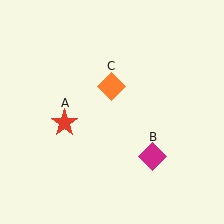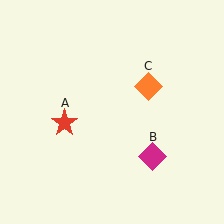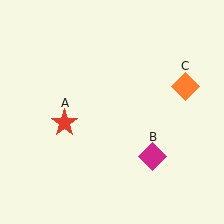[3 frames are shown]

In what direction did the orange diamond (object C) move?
The orange diamond (object C) moved right.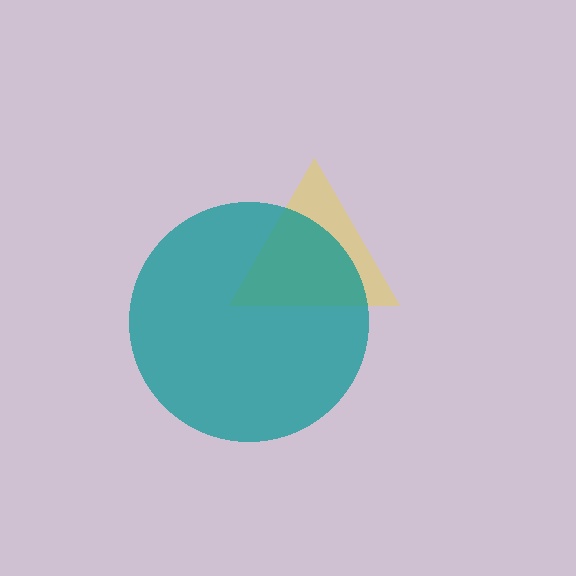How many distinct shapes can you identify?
There are 2 distinct shapes: a yellow triangle, a teal circle.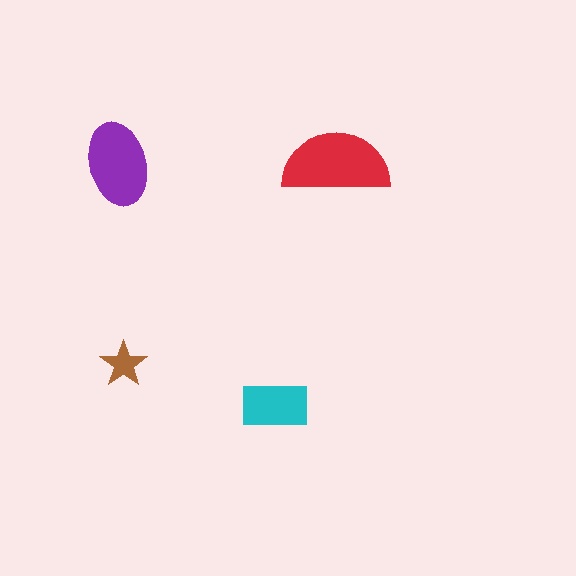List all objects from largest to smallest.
The red semicircle, the purple ellipse, the cyan rectangle, the brown star.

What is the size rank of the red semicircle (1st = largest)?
1st.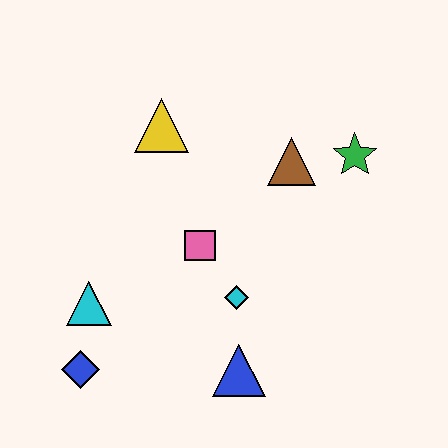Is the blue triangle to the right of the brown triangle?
No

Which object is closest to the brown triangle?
The green star is closest to the brown triangle.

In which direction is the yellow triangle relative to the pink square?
The yellow triangle is above the pink square.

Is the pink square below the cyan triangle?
No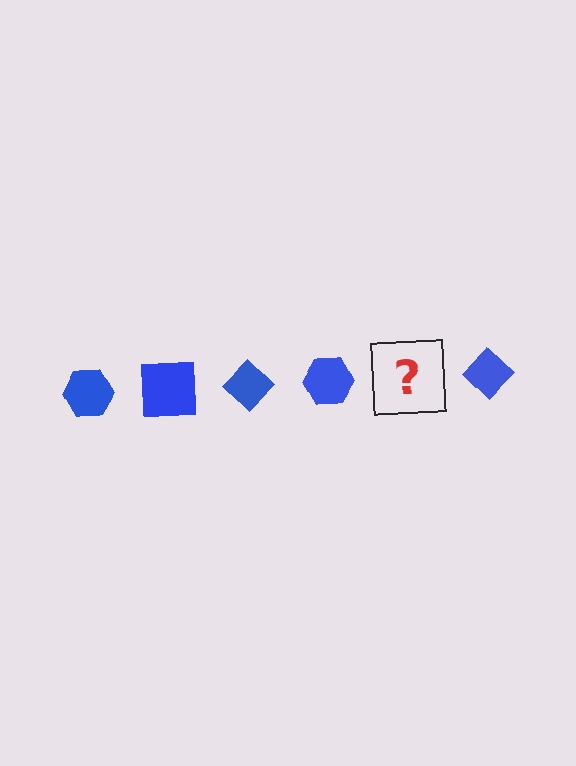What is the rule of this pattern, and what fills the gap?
The rule is that the pattern cycles through hexagon, square, diamond shapes in blue. The gap should be filled with a blue square.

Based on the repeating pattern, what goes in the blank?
The blank should be a blue square.